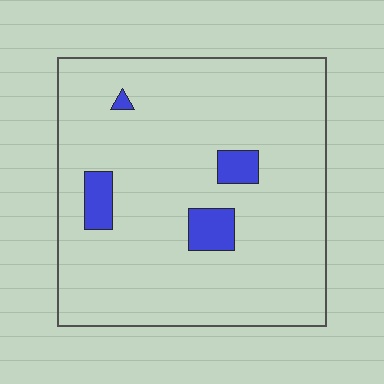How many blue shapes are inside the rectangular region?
4.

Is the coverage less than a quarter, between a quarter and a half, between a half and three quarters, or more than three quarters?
Less than a quarter.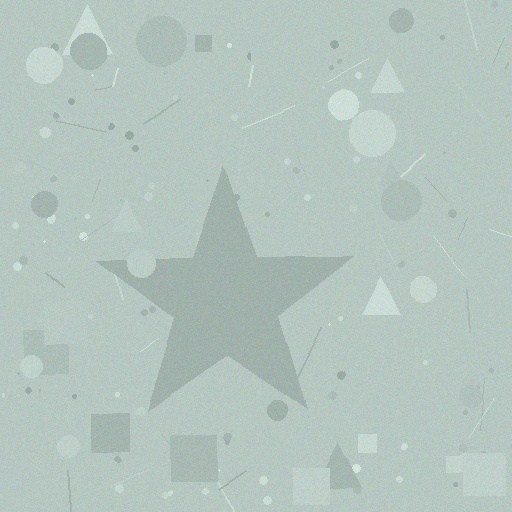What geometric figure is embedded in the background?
A star is embedded in the background.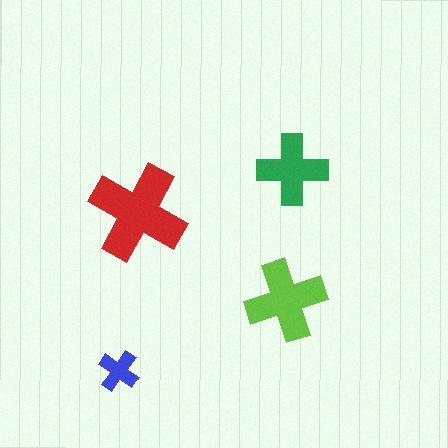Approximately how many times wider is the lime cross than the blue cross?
About 2 times wider.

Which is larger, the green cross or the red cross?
The red one.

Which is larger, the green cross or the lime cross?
The lime one.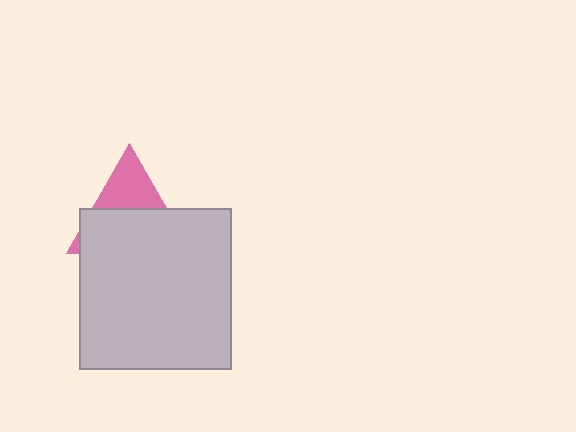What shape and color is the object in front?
The object in front is a light gray rectangle.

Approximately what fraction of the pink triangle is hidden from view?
Roughly 63% of the pink triangle is hidden behind the light gray rectangle.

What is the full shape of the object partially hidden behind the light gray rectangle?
The partially hidden object is a pink triangle.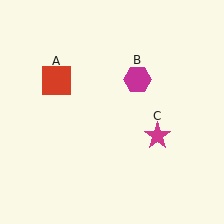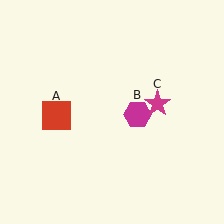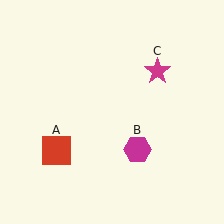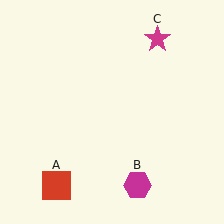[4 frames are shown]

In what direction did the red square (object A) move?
The red square (object A) moved down.